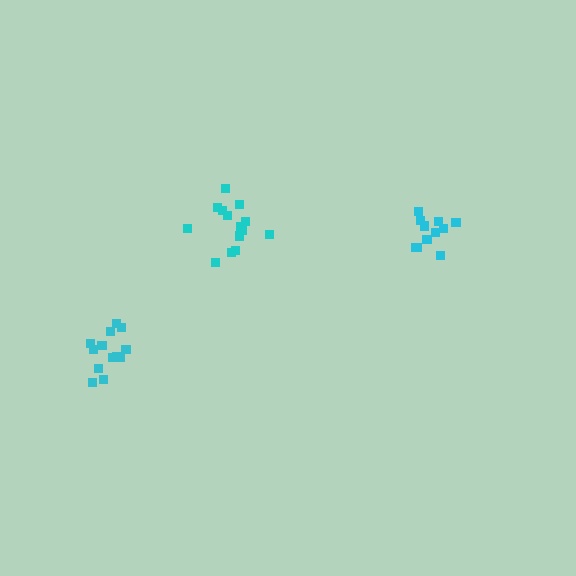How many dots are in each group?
Group 1: 11 dots, Group 2: 14 dots, Group 3: 13 dots (38 total).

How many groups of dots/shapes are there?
There are 3 groups.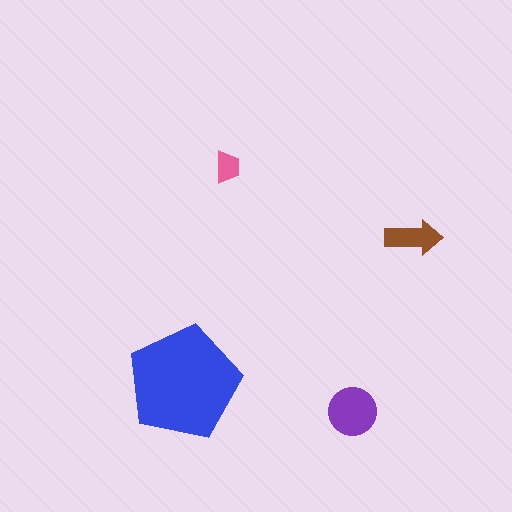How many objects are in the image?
There are 4 objects in the image.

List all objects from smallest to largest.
The pink trapezoid, the brown arrow, the purple circle, the blue pentagon.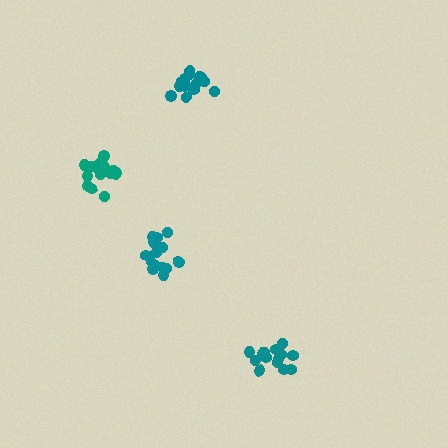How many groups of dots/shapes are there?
There are 4 groups.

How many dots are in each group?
Group 1: 14 dots, Group 2: 16 dots, Group 3: 14 dots, Group 4: 16 dots (60 total).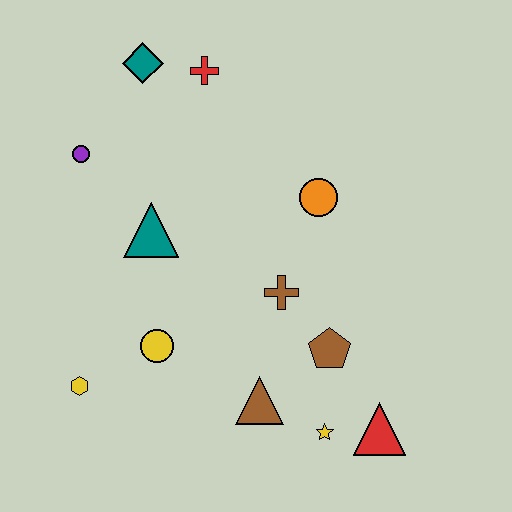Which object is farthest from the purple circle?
The red triangle is farthest from the purple circle.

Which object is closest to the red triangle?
The yellow star is closest to the red triangle.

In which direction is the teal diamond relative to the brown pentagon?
The teal diamond is above the brown pentagon.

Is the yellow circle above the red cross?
No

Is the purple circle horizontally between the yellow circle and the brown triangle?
No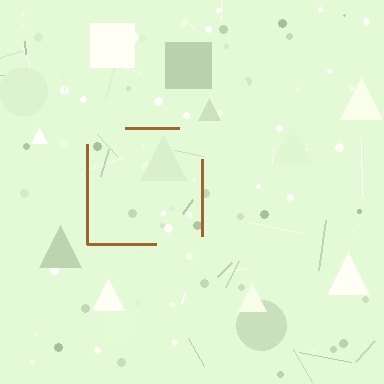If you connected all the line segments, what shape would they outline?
They would outline a square.